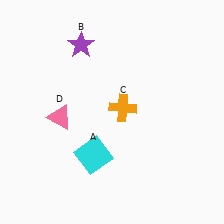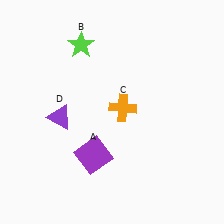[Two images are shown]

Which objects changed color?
A changed from cyan to purple. B changed from purple to lime. D changed from pink to purple.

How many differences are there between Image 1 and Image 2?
There are 3 differences between the two images.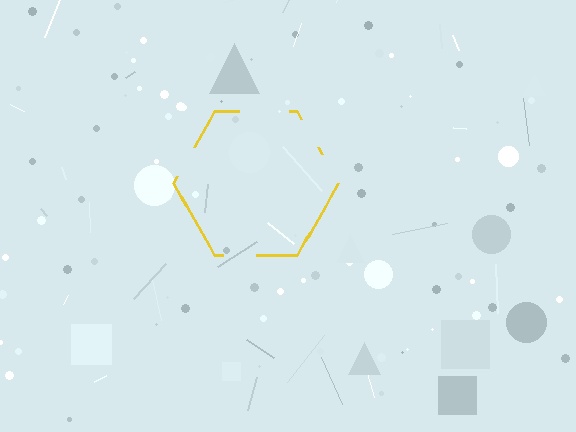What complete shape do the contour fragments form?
The contour fragments form a hexagon.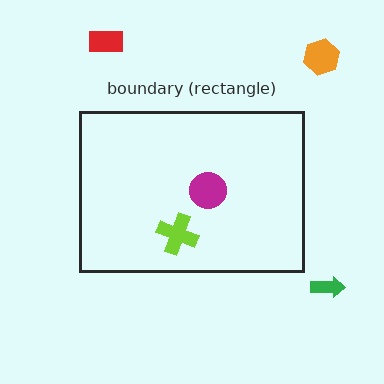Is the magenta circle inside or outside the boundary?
Inside.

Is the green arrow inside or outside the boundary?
Outside.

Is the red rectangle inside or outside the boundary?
Outside.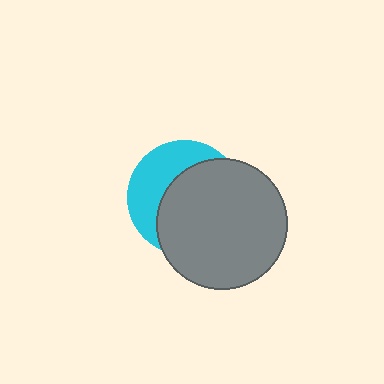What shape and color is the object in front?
The object in front is a gray circle.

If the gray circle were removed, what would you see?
You would see the complete cyan circle.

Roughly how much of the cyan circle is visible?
A small part of it is visible (roughly 38%).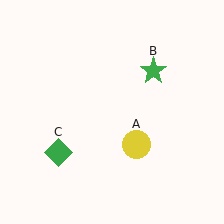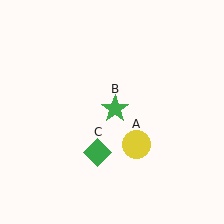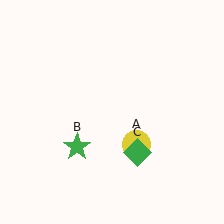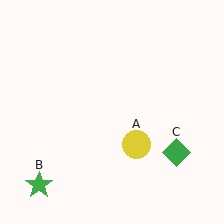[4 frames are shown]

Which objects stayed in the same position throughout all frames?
Yellow circle (object A) remained stationary.